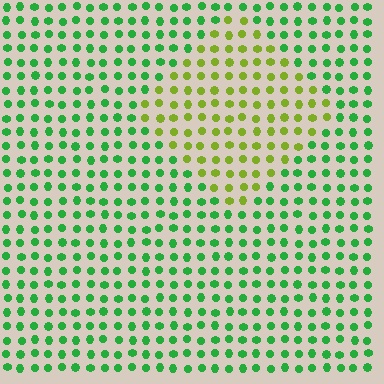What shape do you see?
I see a diamond.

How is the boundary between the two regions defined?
The boundary is defined purely by a slight shift in hue (about 48 degrees). Spacing, size, and orientation are identical on both sides.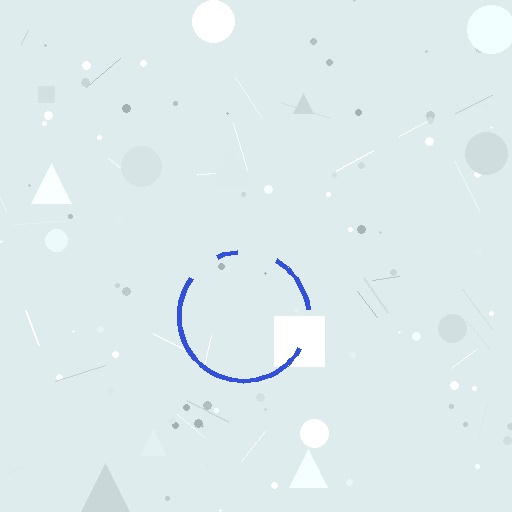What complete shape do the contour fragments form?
The contour fragments form a circle.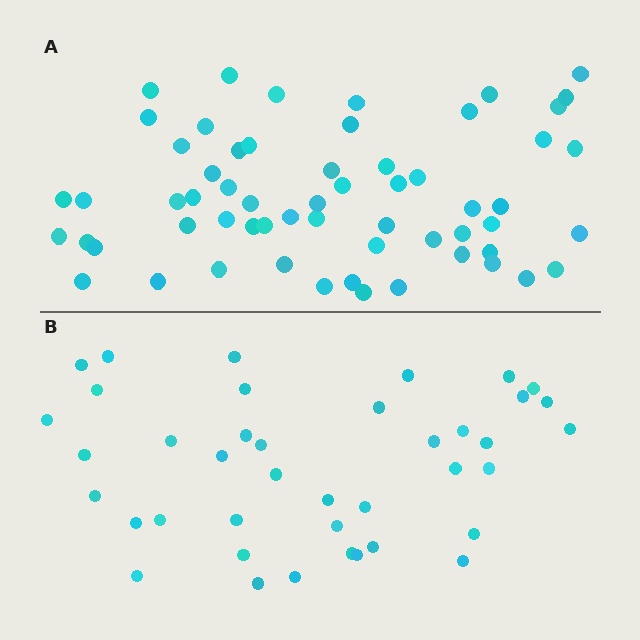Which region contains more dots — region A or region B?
Region A (the top region) has more dots.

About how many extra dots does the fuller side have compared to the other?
Region A has approximately 20 more dots than region B.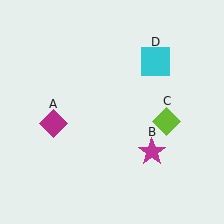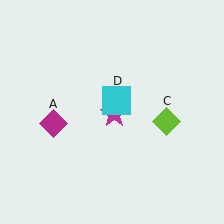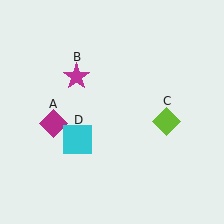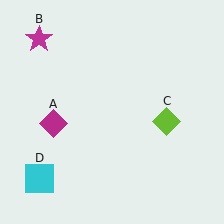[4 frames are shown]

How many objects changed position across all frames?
2 objects changed position: magenta star (object B), cyan square (object D).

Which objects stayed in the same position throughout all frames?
Magenta diamond (object A) and lime diamond (object C) remained stationary.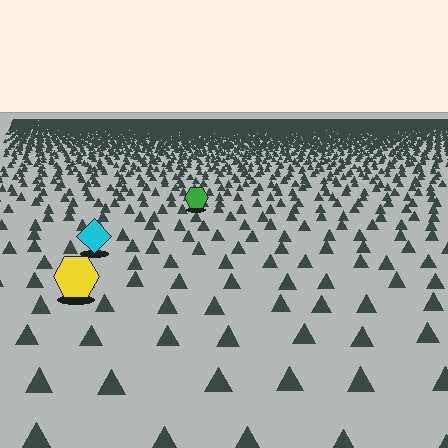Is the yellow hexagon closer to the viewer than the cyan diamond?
Yes. The yellow hexagon is closer — you can tell from the texture gradient: the ground texture is coarser near it.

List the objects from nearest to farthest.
From nearest to farthest: the yellow hexagon, the cyan diamond, the green hexagon.